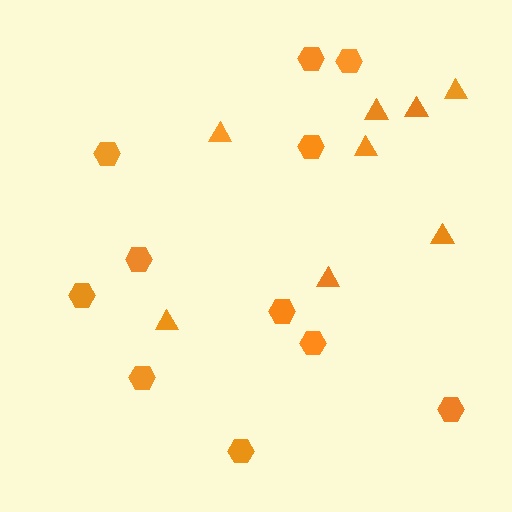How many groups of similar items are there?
There are 2 groups: one group of hexagons (11) and one group of triangles (8).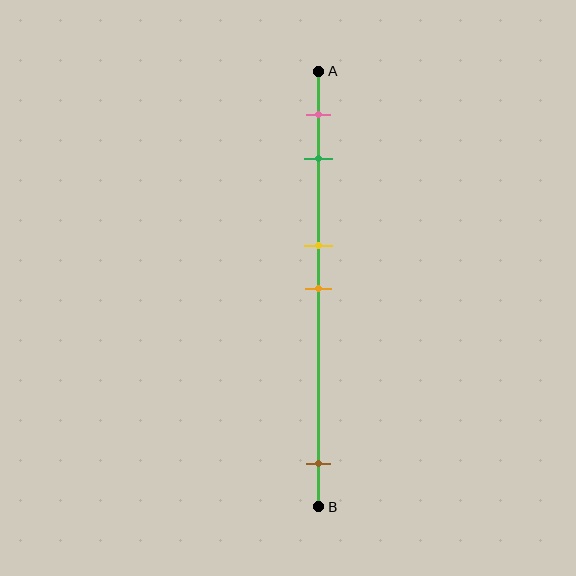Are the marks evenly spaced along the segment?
No, the marks are not evenly spaced.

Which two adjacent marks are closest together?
The yellow and orange marks are the closest adjacent pair.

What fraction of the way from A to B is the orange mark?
The orange mark is approximately 50% (0.5) of the way from A to B.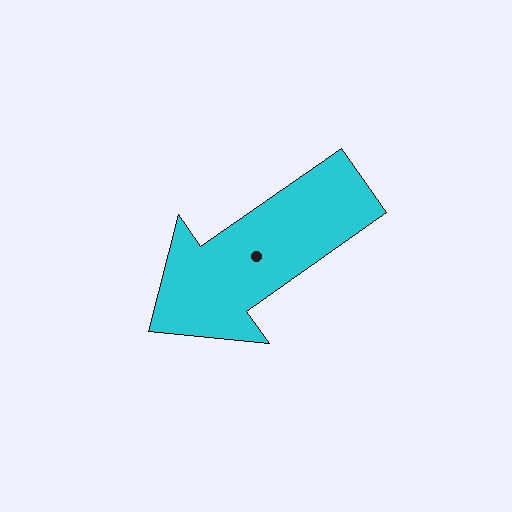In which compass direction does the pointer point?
Southwest.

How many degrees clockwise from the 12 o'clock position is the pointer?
Approximately 235 degrees.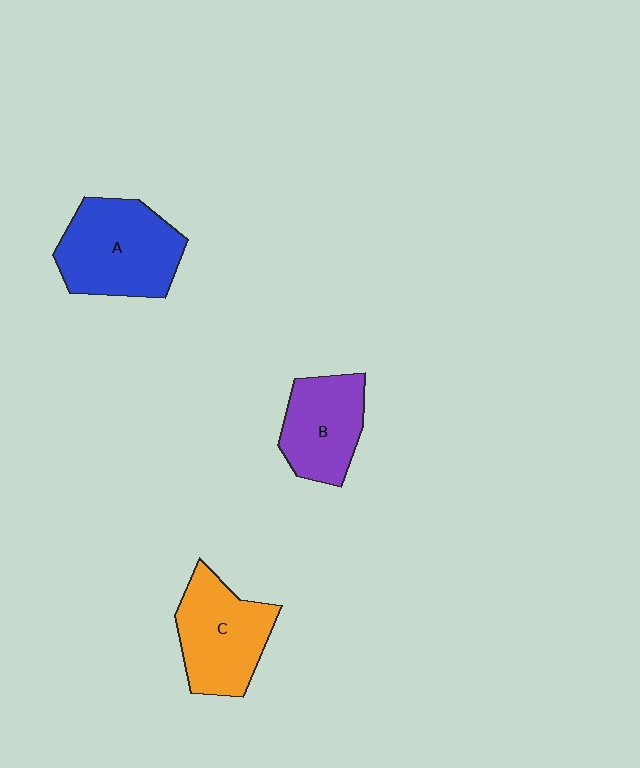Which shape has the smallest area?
Shape B (purple).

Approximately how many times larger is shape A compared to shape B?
Approximately 1.4 times.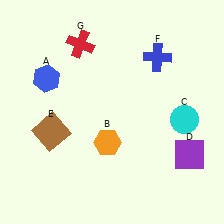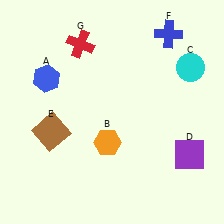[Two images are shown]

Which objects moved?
The objects that moved are: the cyan circle (C), the blue cross (F).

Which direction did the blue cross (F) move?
The blue cross (F) moved up.